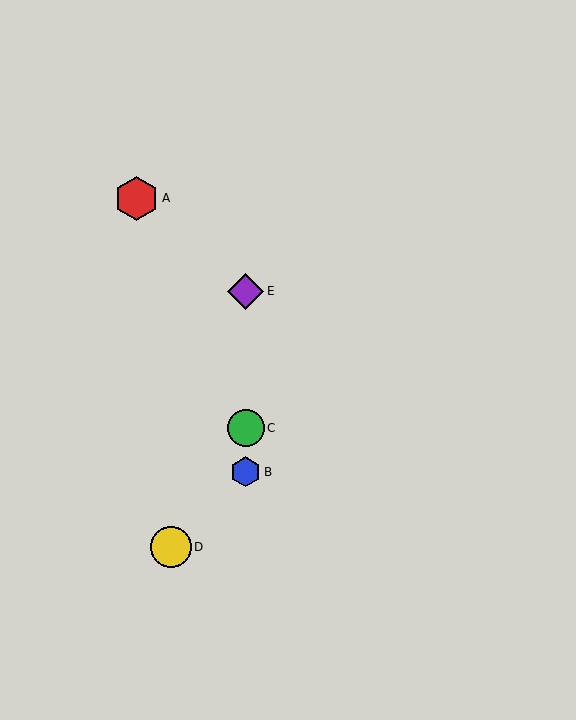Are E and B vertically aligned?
Yes, both are at x≈246.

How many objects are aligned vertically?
3 objects (B, C, E) are aligned vertically.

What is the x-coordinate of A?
Object A is at x≈137.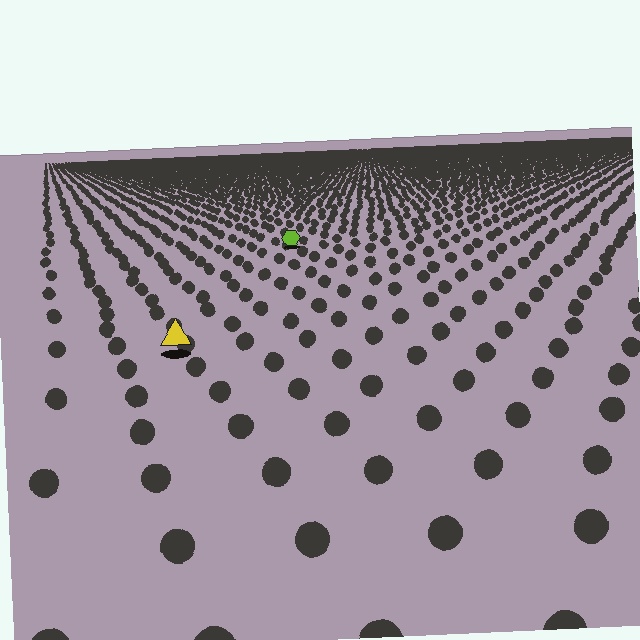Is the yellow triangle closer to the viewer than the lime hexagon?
Yes. The yellow triangle is closer — you can tell from the texture gradient: the ground texture is coarser near it.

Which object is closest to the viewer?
The yellow triangle is closest. The texture marks near it are larger and more spread out.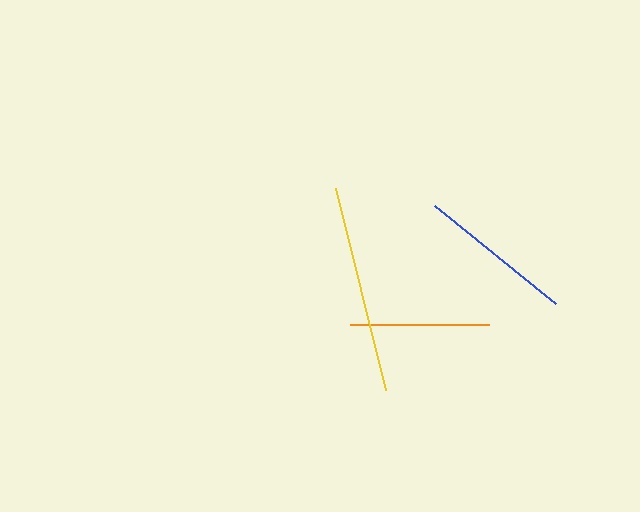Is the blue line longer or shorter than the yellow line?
The yellow line is longer than the blue line.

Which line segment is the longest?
The yellow line is the longest at approximately 207 pixels.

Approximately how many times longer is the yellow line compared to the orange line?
The yellow line is approximately 1.5 times the length of the orange line.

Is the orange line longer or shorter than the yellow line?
The yellow line is longer than the orange line.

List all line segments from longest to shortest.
From longest to shortest: yellow, blue, orange.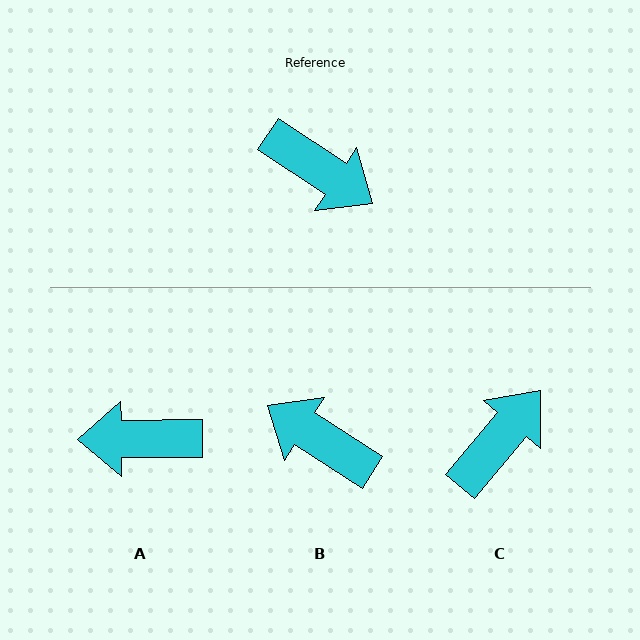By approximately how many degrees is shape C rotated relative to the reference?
Approximately 84 degrees counter-clockwise.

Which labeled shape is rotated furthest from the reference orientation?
B, about 179 degrees away.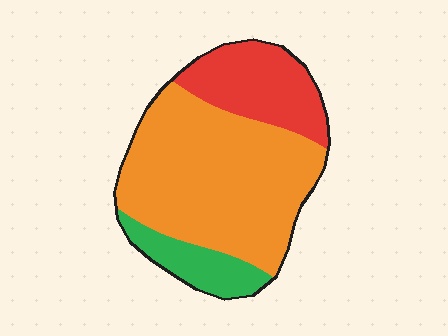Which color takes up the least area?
Green, at roughly 15%.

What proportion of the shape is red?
Red takes up about one quarter (1/4) of the shape.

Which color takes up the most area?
Orange, at roughly 65%.